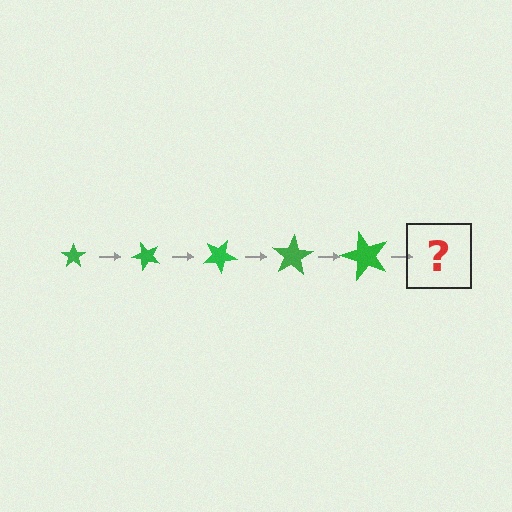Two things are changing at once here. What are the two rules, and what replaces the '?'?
The two rules are that the star grows larger each step and it rotates 50 degrees each step. The '?' should be a star, larger than the previous one and rotated 250 degrees from the start.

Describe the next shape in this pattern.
It should be a star, larger than the previous one and rotated 250 degrees from the start.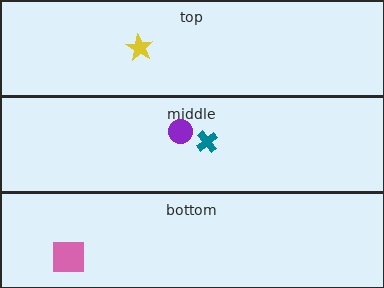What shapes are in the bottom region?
The pink square.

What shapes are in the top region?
The yellow star.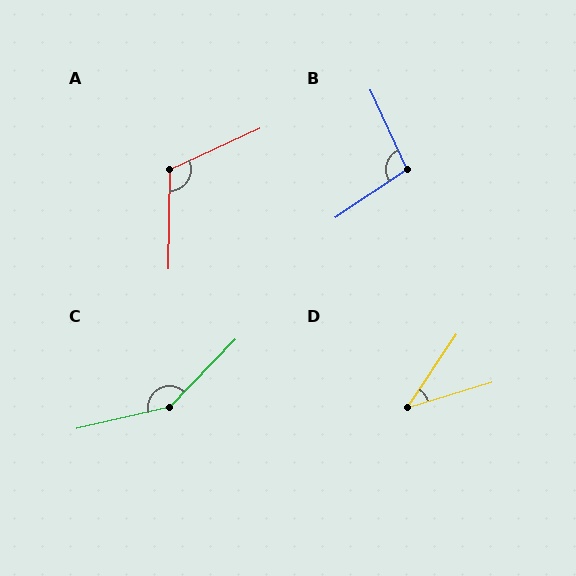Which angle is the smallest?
D, at approximately 39 degrees.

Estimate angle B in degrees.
Approximately 99 degrees.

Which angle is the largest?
C, at approximately 147 degrees.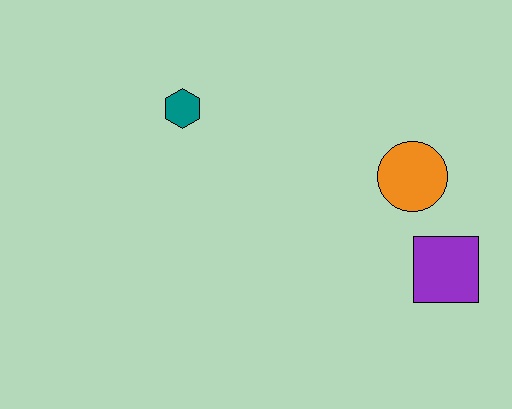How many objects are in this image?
There are 3 objects.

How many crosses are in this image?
There are no crosses.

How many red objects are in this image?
There are no red objects.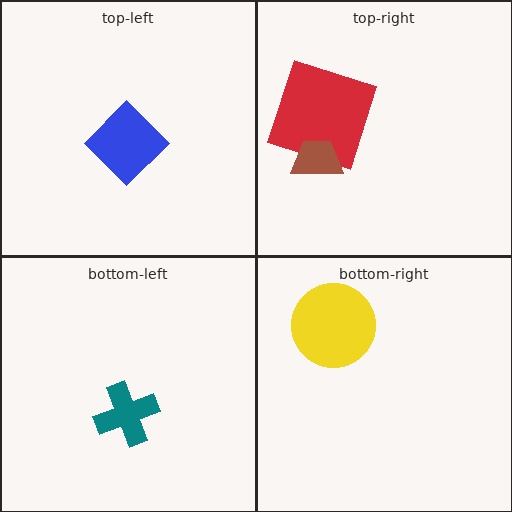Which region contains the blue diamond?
The top-left region.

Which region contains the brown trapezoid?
The top-right region.